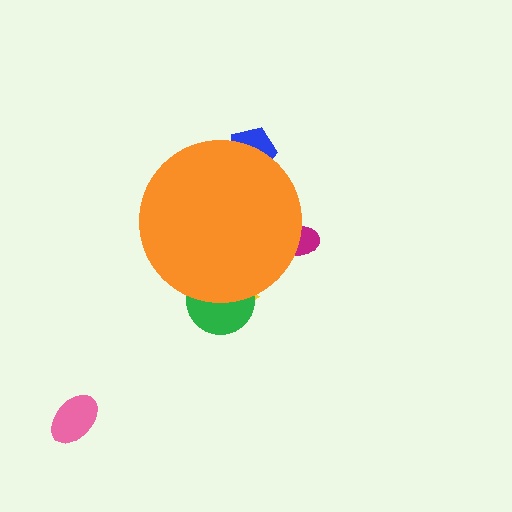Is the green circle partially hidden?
Yes, the green circle is partially hidden behind the orange circle.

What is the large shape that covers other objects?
An orange circle.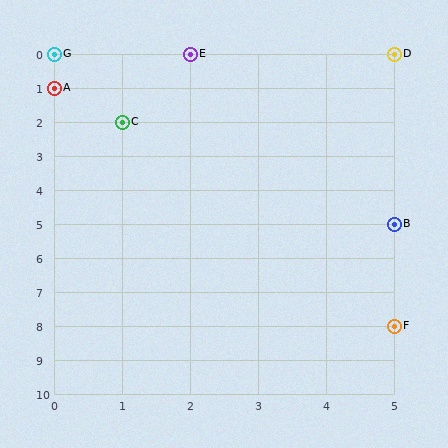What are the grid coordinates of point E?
Point E is at grid coordinates (2, 0).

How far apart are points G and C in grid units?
Points G and C are 1 column and 2 rows apart (about 2.2 grid units diagonally).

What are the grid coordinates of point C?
Point C is at grid coordinates (1, 2).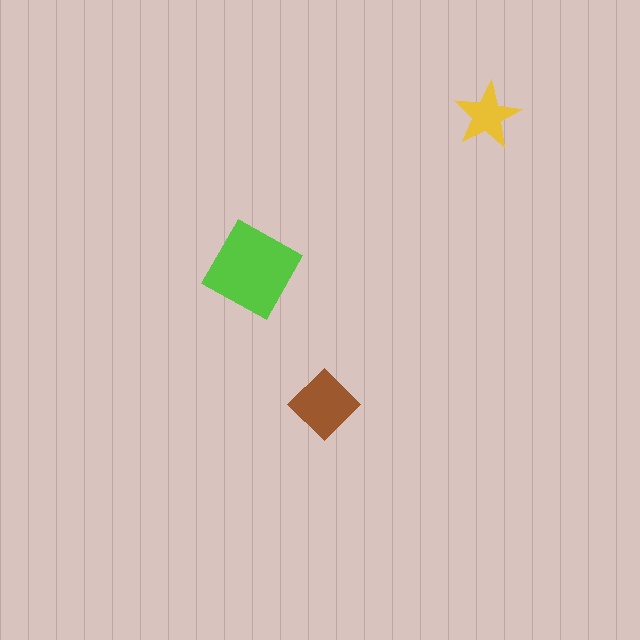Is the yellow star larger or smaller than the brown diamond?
Smaller.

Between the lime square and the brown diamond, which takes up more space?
The lime square.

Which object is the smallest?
The yellow star.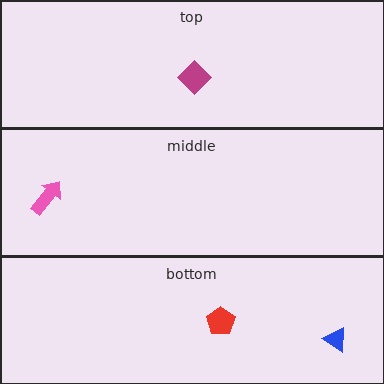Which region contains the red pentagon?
The bottom region.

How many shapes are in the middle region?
1.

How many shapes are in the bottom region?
2.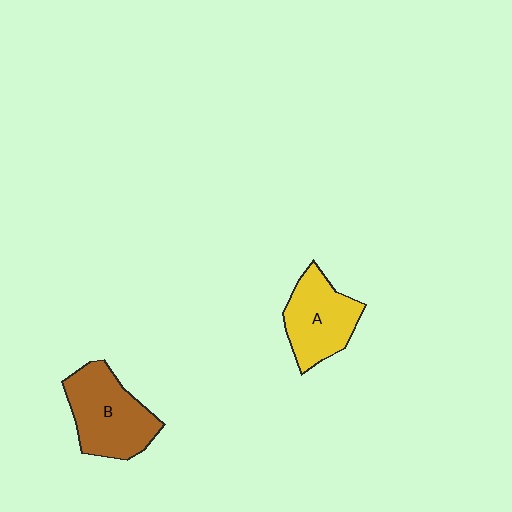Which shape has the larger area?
Shape B (brown).